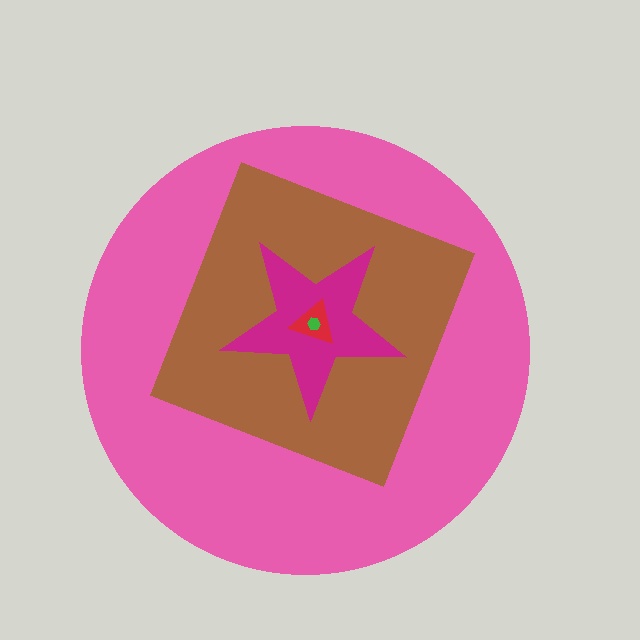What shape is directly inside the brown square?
The magenta star.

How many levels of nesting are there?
5.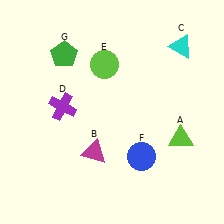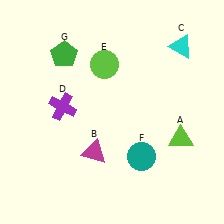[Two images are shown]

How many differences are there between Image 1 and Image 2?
There is 1 difference between the two images.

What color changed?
The circle (F) changed from blue in Image 1 to teal in Image 2.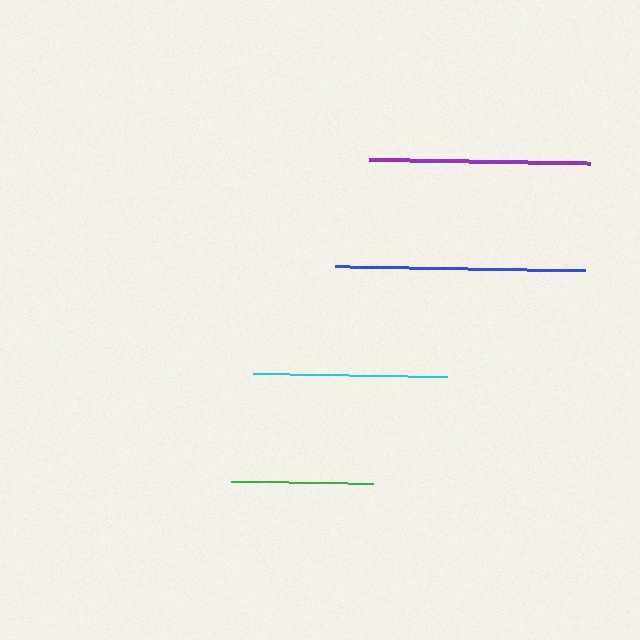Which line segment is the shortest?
The green line is the shortest at approximately 142 pixels.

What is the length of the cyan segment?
The cyan segment is approximately 195 pixels long.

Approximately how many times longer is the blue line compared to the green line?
The blue line is approximately 1.8 times the length of the green line.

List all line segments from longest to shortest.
From longest to shortest: blue, purple, cyan, green.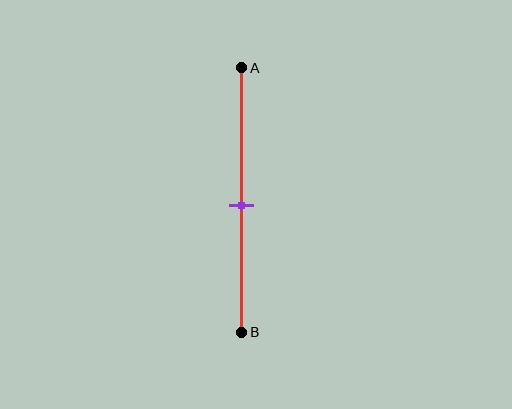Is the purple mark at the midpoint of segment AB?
Yes, the mark is approximately at the midpoint.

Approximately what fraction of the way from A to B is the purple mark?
The purple mark is approximately 50% of the way from A to B.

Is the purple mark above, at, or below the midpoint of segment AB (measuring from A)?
The purple mark is approximately at the midpoint of segment AB.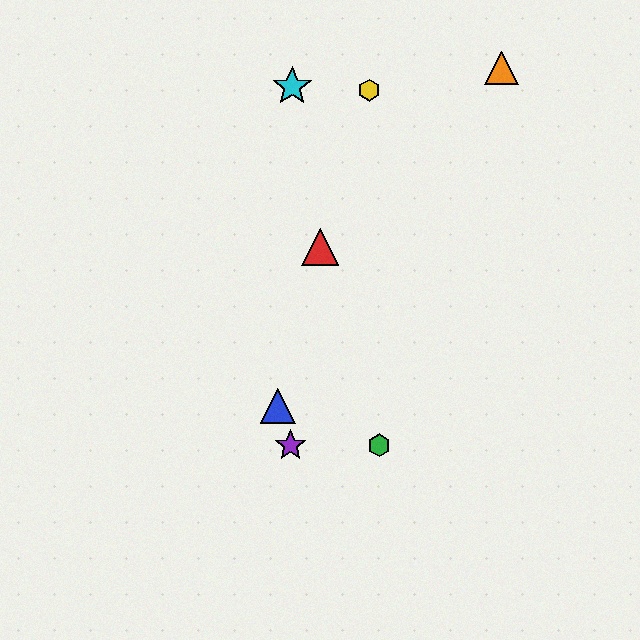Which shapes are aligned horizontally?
The green hexagon, the purple star are aligned horizontally.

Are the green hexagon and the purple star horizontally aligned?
Yes, both are at y≈445.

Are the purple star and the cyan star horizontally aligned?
No, the purple star is at y≈445 and the cyan star is at y≈87.